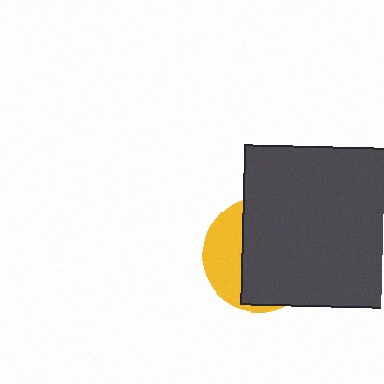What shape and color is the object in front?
The object in front is a dark gray rectangle.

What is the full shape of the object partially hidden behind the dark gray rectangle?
The partially hidden object is a yellow circle.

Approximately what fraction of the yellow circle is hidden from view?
Roughly 67% of the yellow circle is hidden behind the dark gray rectangle.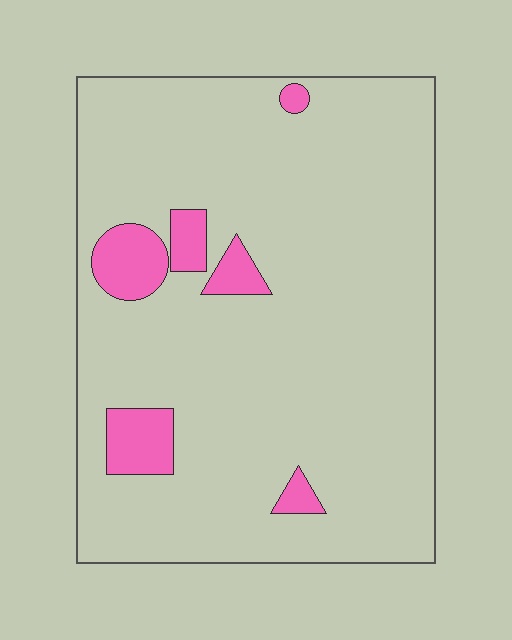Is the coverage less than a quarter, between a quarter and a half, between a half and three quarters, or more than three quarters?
Less than a quarter.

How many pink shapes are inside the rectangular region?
6.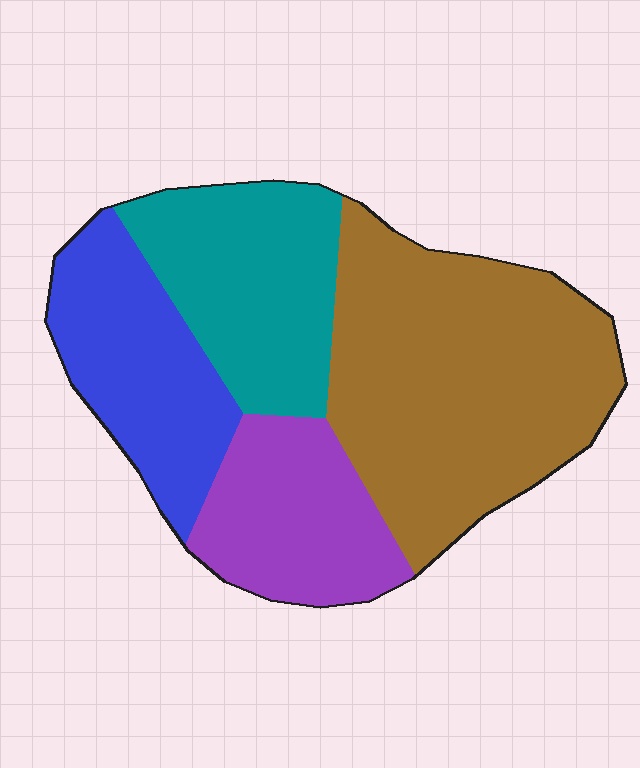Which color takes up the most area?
Brown, at roughly 40%.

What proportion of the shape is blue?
Blue takes up about one fifth (1/5) of the shape.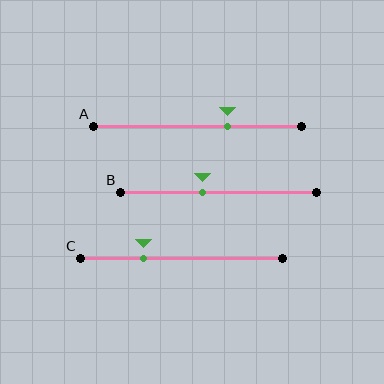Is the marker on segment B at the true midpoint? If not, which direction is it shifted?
No, the marker on segment B is shifted to the left by about 8% of the segment length.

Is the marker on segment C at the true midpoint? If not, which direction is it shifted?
No, the marker on segment C is shifted to the left by about 19% of the segment length.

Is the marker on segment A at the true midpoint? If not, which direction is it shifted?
No, the marker on segment A is shifted to the right by about 14% of the segment length.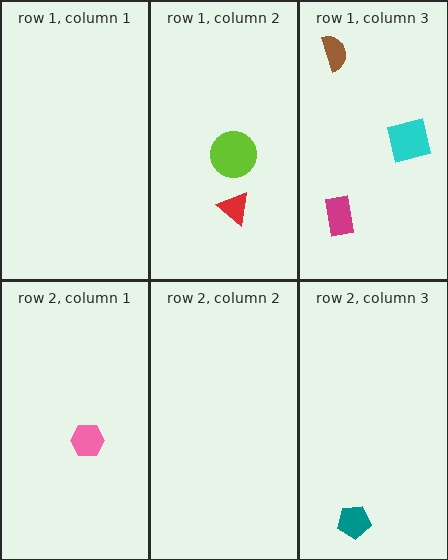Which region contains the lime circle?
The row 1, column 2 region.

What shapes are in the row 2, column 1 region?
The pink hexagon.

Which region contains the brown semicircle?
The row 1, column 3 region.